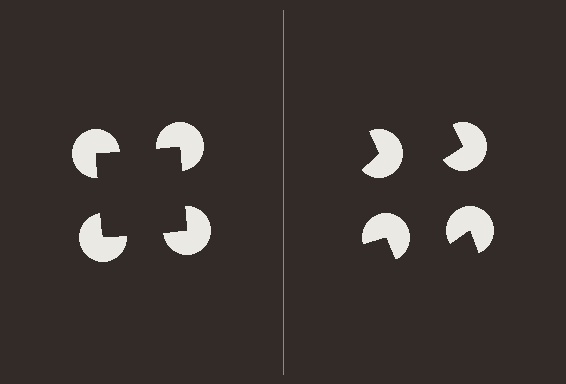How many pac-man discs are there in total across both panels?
8 — 4 on each side.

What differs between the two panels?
The pac-man discs are positioned identically on both sides; only the wedge orientations differ. On the left they align to a square; on the right they are misaligned.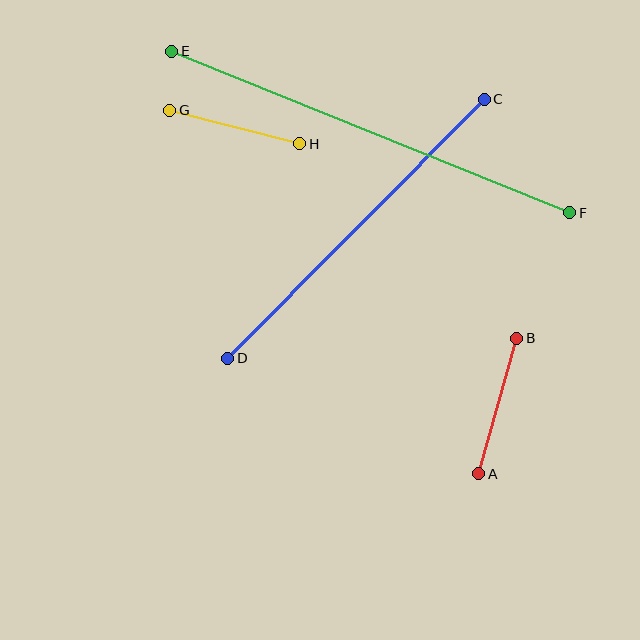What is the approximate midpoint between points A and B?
The midpoint is at approximately (498, 406) pixels.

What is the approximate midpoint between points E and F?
The midpoint is at approximately (371, 132) pixels.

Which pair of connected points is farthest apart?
Points E and F are farthest apart.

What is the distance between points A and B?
The distance is approximately 141 pixels.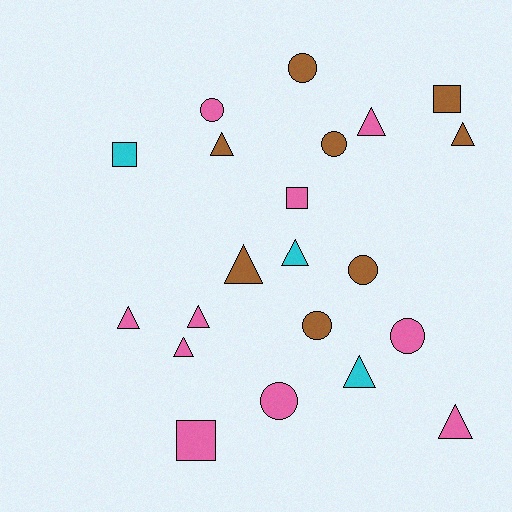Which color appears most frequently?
Pink, with 10 objects.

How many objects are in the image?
There are 21 objects.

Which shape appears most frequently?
Triangle, with 10 objects.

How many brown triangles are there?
There are 3 brown triangles.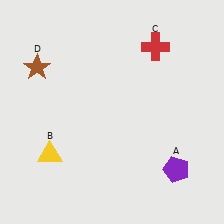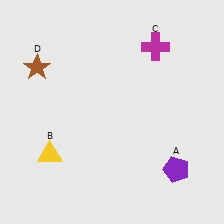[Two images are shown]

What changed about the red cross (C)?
In Image 1, C is red. In Image 2, it changed to magenta.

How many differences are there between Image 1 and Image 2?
There is 1 difference between the two images.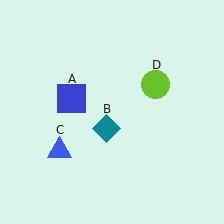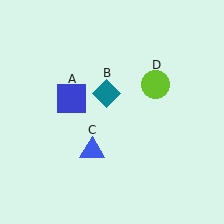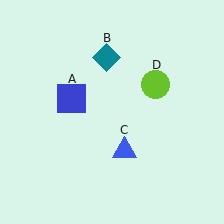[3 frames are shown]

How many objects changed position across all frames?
2 objects changed position: teal diamond (object B), blue triangle (object C).